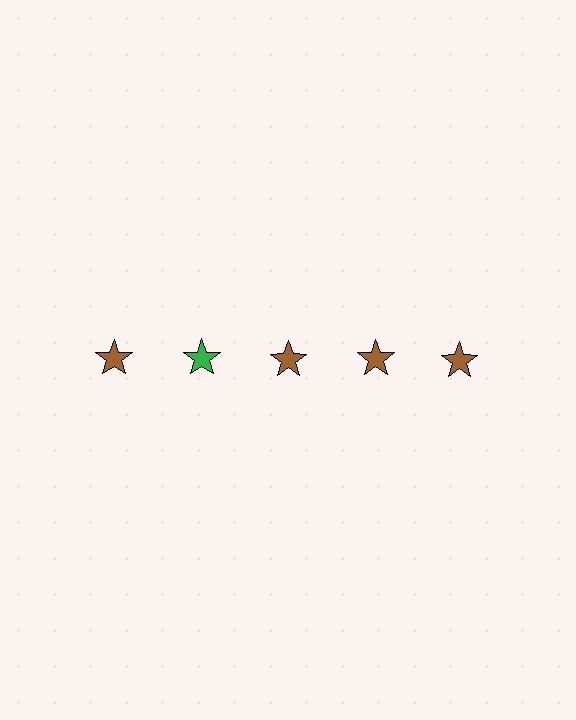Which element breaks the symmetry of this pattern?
The green star in the top row, second from left column breaks the symmetry. All other shapes are brown stars.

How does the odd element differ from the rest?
It has a different color: green instead of brown.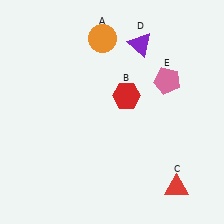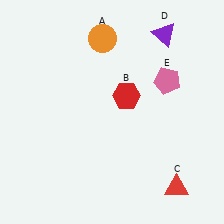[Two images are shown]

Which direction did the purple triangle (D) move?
The purple triangle (D) moved right.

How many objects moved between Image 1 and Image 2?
1 object moved between the two images.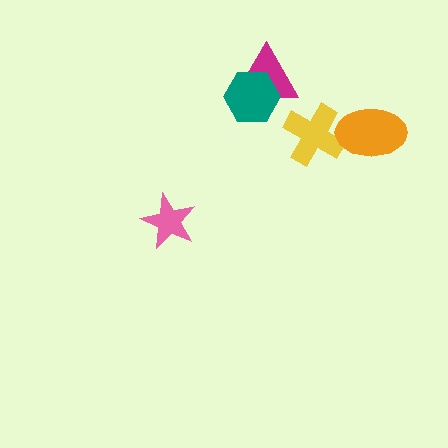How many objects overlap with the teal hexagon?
1 object overlaps with the teal hexagon.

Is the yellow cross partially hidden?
Yes, it is partially covered by another shape.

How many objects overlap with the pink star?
0 objects overlap with the pink star.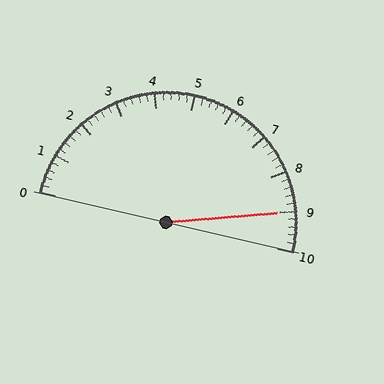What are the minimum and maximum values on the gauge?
The gauge ranges from 0 to 10.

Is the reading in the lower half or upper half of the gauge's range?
The reading is in the upper half of the range (0 to 10).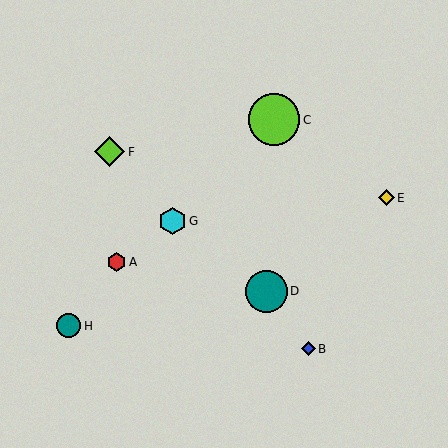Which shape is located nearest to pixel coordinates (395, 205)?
The yellow diamond (labeled E) at (386, 198) is nearest to that location.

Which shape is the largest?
The lime circle (labeled C) is the largest.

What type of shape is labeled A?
Shape A is a red hexagon.